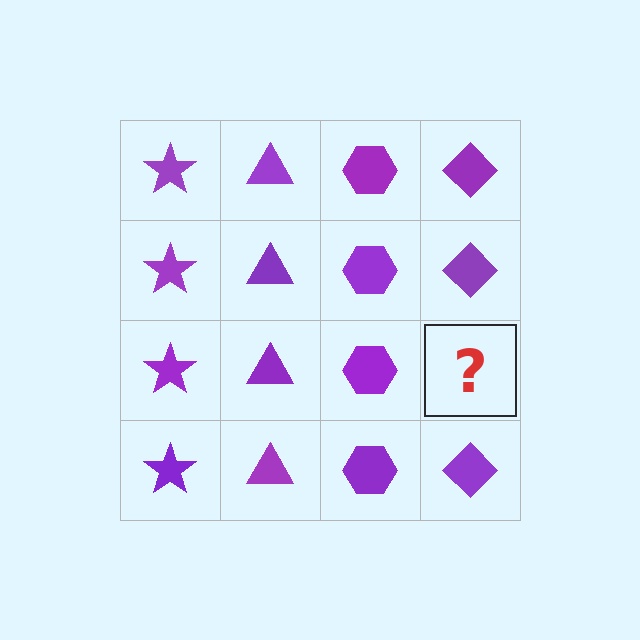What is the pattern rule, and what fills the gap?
The rule is that each column has a consistent shape. The gap should be filled with a purple diamond.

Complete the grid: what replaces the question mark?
The question mark should be replaced with a purple diamond.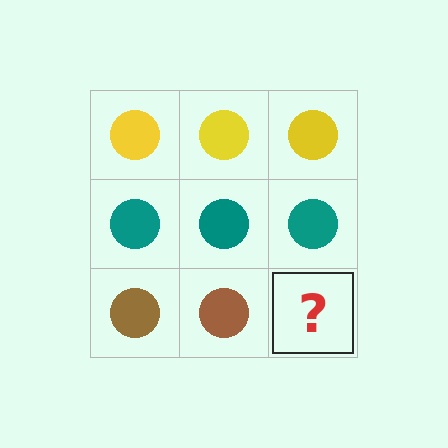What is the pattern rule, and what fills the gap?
The rule is that each row has a consistent color. The gap should be filled with a brown circle.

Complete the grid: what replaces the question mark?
The question mark should be replaced with a brown circle.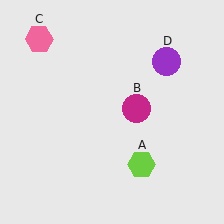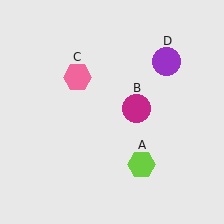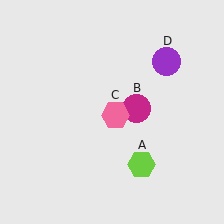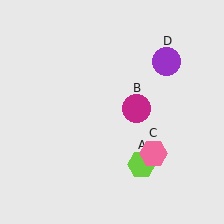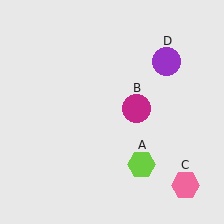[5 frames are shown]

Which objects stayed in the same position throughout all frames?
Lime hexagon (object A) and magenta circle (object B) and purple circle (object D) remained stationary.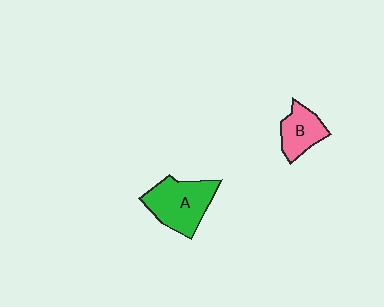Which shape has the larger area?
Shape A (green).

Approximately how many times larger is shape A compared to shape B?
Approximately 1.7 times.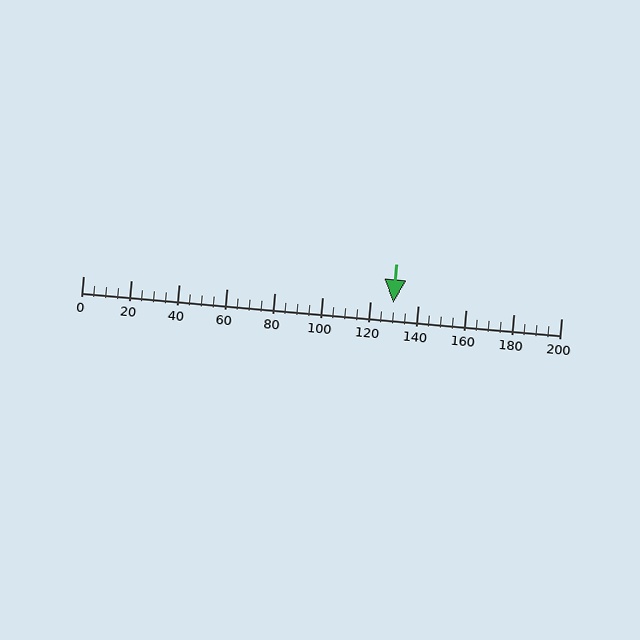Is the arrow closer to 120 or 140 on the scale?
The arrow is closer to 120.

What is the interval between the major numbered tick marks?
The major tick marks are spaced 20 units apart.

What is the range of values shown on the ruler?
The ruler shows values from 0 to 200.